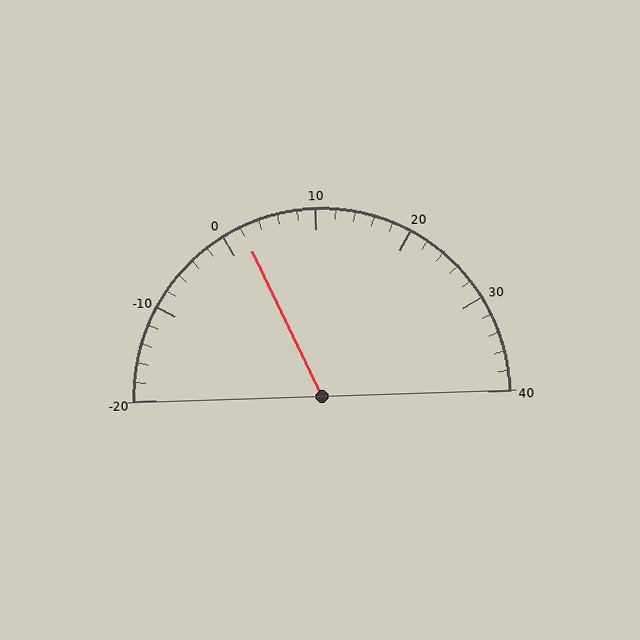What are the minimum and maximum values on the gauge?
The gauge ranges from -20 to 40.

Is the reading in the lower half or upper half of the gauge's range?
The reading is in the lower half of the range (-20 to 40).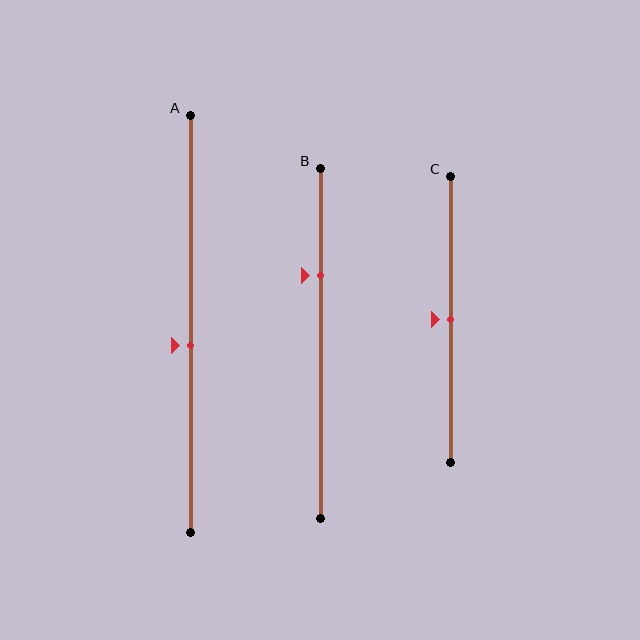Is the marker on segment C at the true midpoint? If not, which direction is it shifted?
Yes, the marker on segment C is at the true midpoint.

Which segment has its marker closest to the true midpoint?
Segment C has its marker closest to the true midpoint.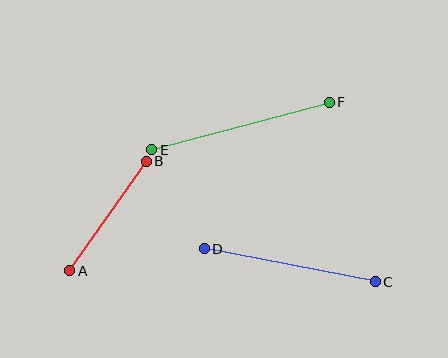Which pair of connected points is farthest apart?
Points E and F are farthest apart.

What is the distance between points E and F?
The distance is approximately 184 pixels.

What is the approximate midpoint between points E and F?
The midpoint is at approximately (241, 126) pixels.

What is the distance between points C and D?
The distance is approximately 174 pixels.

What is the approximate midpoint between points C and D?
The midpoint is at approximately (290, 265) pixels.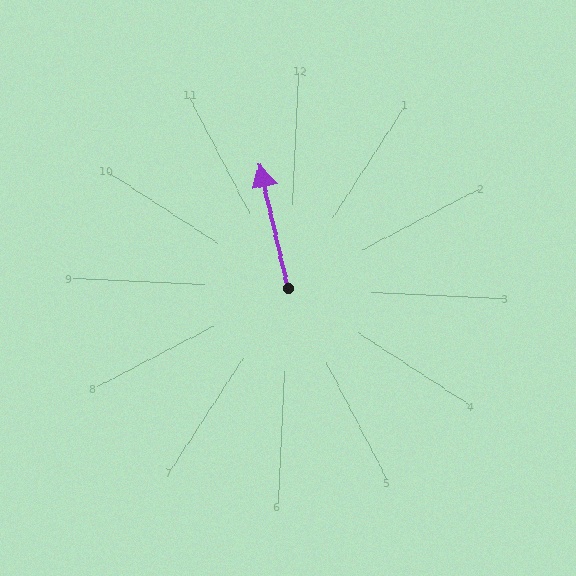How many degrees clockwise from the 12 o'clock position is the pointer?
Approximately 344 degrees.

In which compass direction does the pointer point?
North.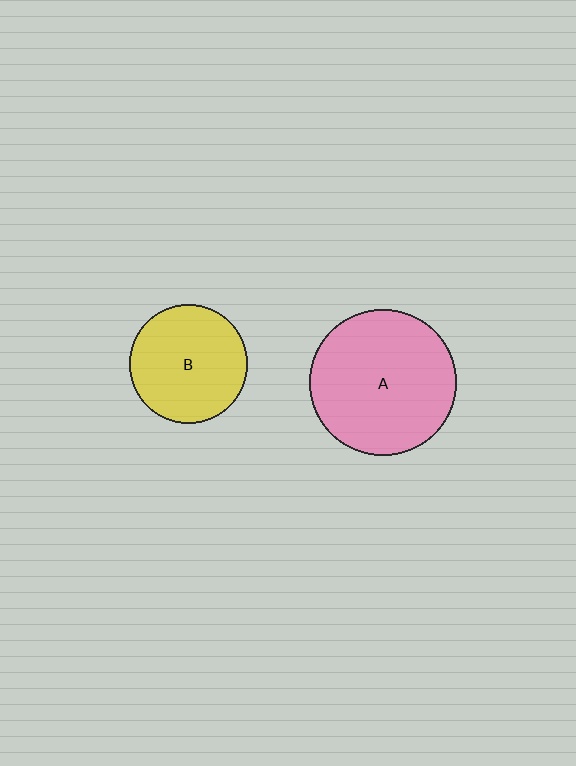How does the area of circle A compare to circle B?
Approximately 1.5 times.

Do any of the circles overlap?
No, none of the circles overlap.